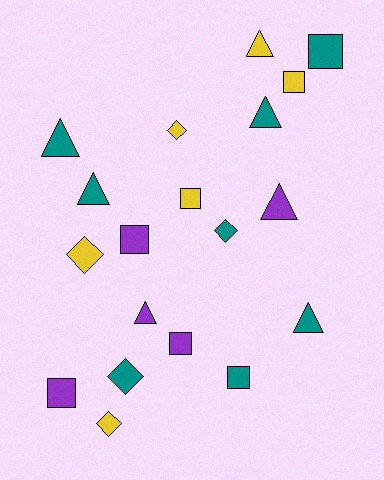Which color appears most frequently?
Teal, with 8 objects.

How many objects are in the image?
There are 19 objects.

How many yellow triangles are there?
There is 1 yellow triangle.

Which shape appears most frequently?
Square, with 7 objects.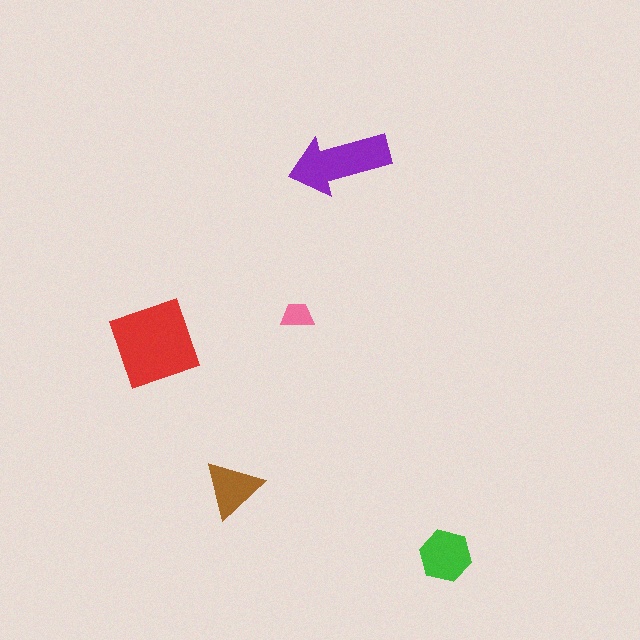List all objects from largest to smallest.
The red diamond, the purple arrow, the green hexagon, the brown triangle, the pink trapezoid.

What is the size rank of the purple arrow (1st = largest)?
2nd.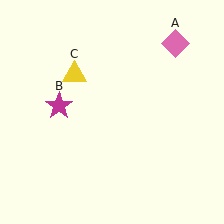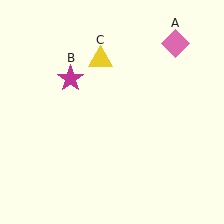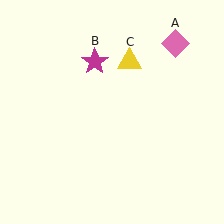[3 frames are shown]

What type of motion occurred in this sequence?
The magenta star (object B), yellow triangle (object C) rotated clockwise around the center of the scene.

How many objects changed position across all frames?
2 objects changed position: magenta star (object B), yellow triangle (object C).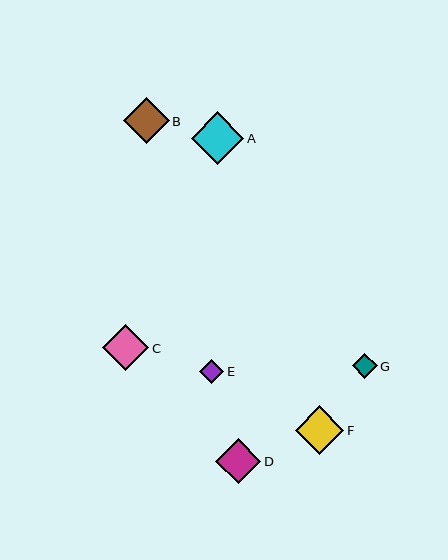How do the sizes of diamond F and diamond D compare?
Diamond F and diamond D are approximately the same size.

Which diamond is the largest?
Diamond A is the largest with a size of approximately 52 pixels.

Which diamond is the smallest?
Diamond E is the smallest with a size of approximately 24 pixels.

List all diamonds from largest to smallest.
From largest to smallest: A, F, C, B, D, G, E.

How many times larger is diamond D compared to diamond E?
Diamond D is approximately 1.9 times the size of diamond E.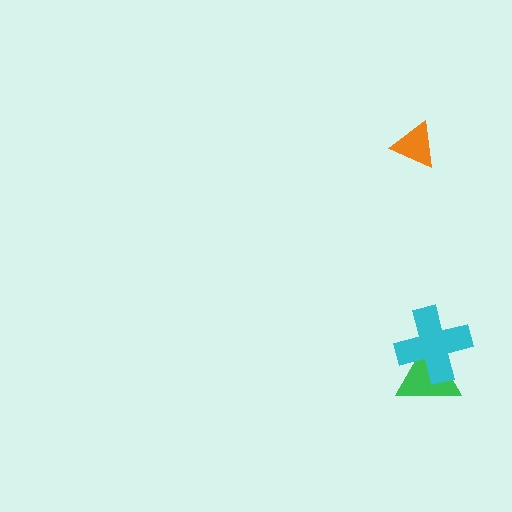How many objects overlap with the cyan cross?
1 object overlaps with the cyan cross.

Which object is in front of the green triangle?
The cyan cross is in front of the green triangle.